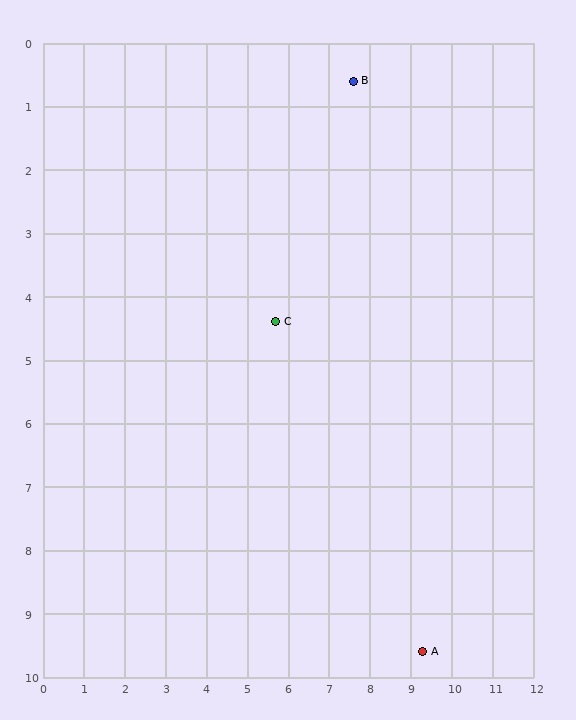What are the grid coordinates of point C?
Point C is at approximately (5.7, 4.4).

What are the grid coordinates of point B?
Point B is at approximately (7.6, 0.6).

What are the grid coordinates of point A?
Point A is at approximately (9.3, 9.6).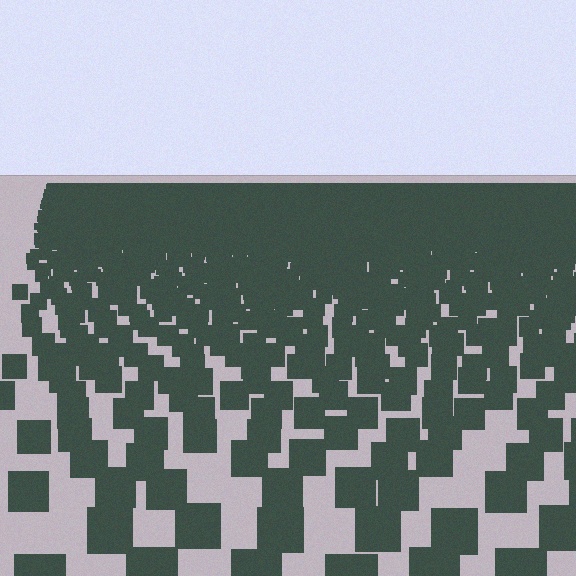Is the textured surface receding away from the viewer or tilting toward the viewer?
The surface is receding away from the viewer. Texture elements get smaller and denser toward the top.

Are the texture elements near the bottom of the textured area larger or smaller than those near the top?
Larger. Near the bottom, elements are closer to the viewer and appear at a bigger on-screen size.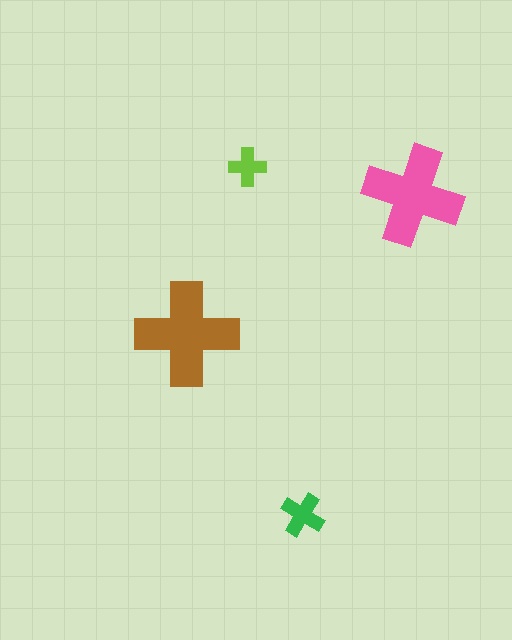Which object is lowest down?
The green cross is bottommost.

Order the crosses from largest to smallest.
the brown one, the pink one, the green one, the lime one.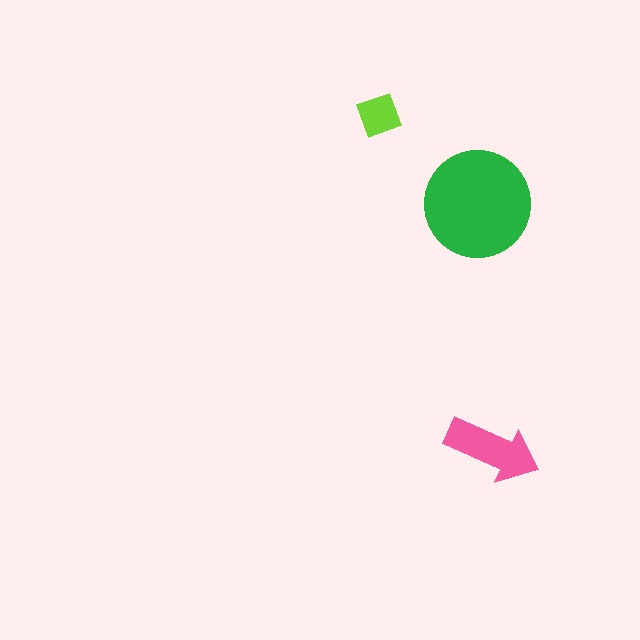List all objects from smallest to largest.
The lime diamond, the pink arrow, the green circle.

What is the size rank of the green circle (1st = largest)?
1st.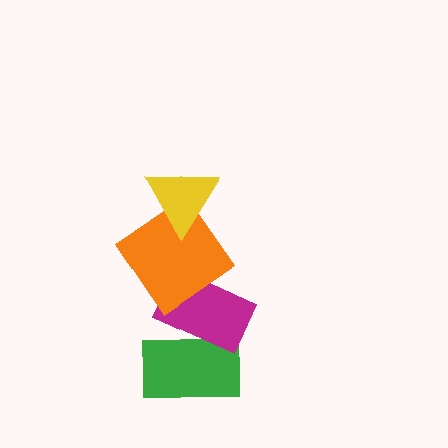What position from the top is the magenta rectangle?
The magenta rectangle is 3rd from the top.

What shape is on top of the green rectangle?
The magenta rectangle is on top of the green rectangle.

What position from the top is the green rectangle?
The green rectangle is 4th from the top.